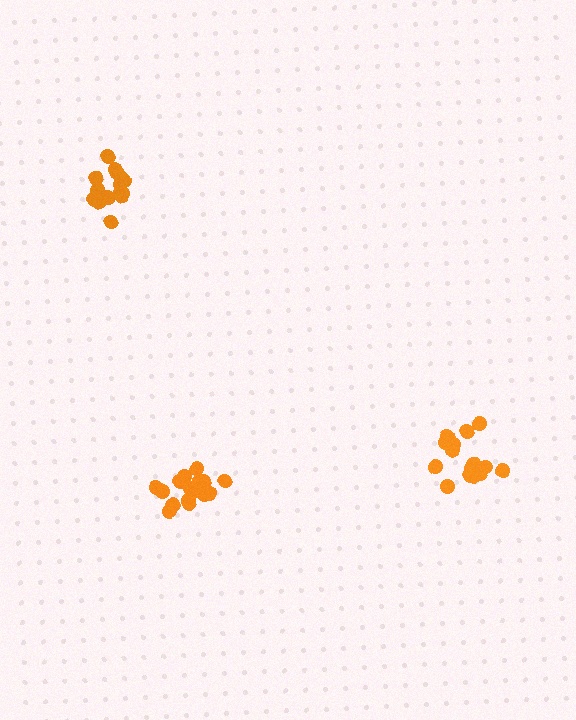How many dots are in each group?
Group 1: 18 dots, Group 2: 17 dots, Group 3: 15 dots (50 total).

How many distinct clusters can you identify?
There are 3 distinct clusters.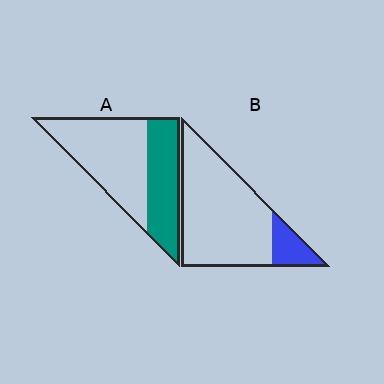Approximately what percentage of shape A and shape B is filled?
A is approximately 40% and B is approximately 15%.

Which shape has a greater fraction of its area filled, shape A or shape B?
Shape A.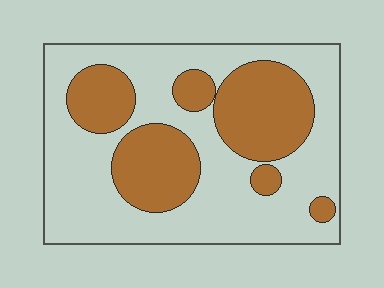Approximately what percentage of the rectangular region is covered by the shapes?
Approximately 35%.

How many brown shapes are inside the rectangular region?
6.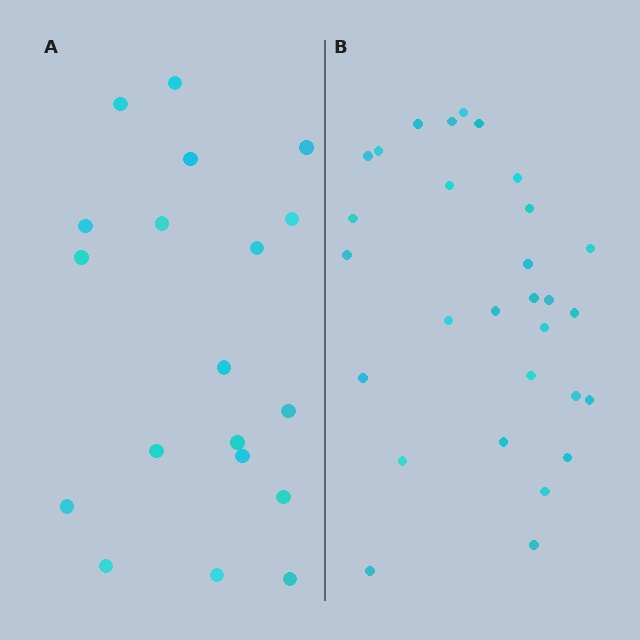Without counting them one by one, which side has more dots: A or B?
Region B (the right region) has more dots.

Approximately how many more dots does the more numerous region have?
Region B has roughly 10 or so more dots than region A.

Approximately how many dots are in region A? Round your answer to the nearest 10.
About 20 dots. (The exact count is 19, which rounds to 20.)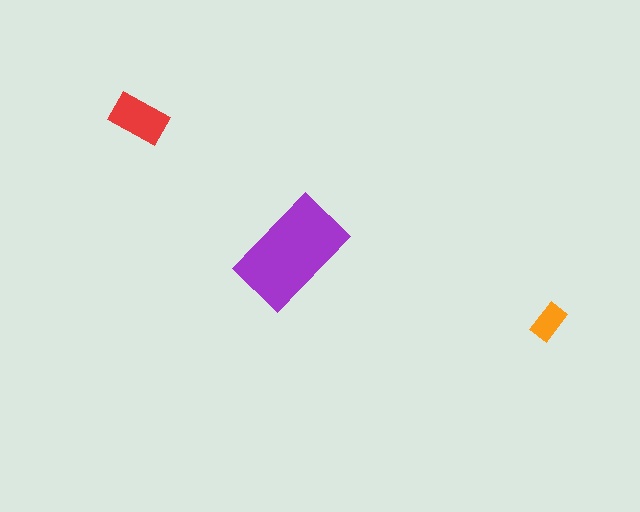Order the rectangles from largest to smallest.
the purple one, the red one, the orange one.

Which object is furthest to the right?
The orange rectangle is rightmost.